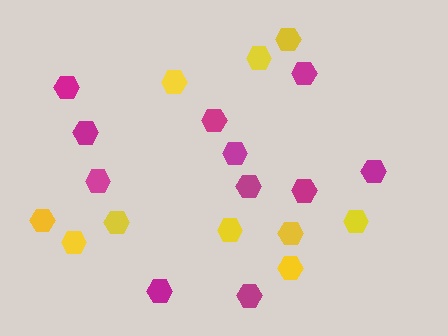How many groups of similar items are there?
There are 2 groups: one group of magenta hexagons (11) and one group of yellow hexagons (10).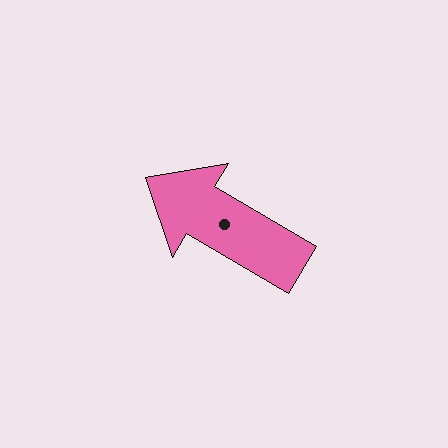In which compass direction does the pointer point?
Northwest.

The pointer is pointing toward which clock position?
Roughly 10 o'clock.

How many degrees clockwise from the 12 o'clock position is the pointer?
Approximately 301 degrees.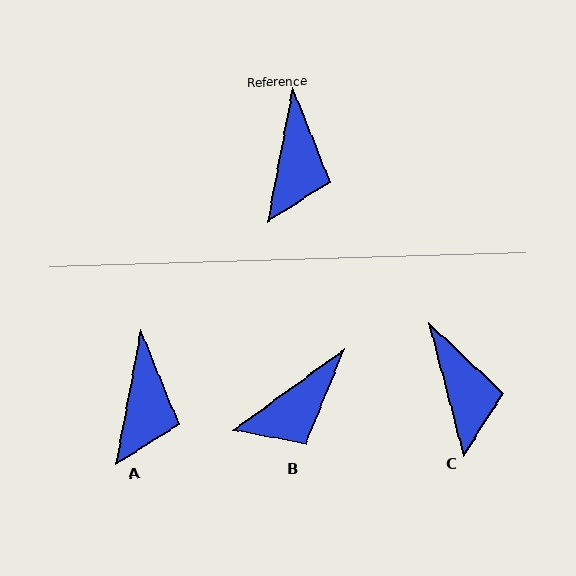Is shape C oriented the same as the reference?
No, it is off by about 25 degrees.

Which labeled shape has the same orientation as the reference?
A.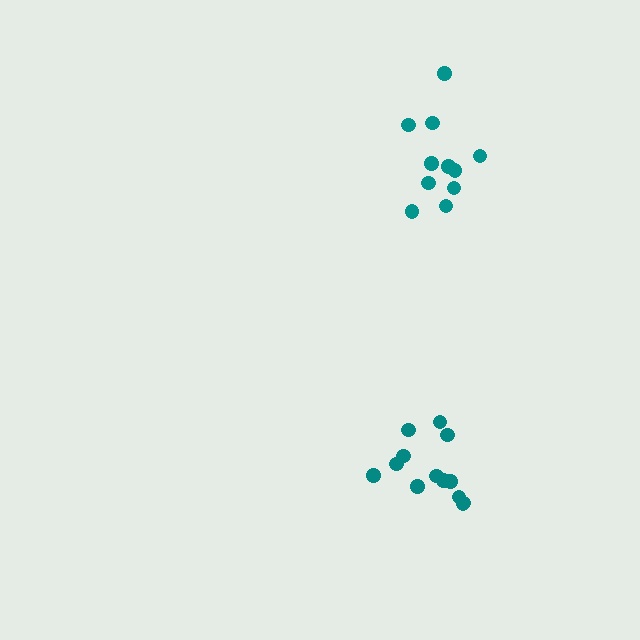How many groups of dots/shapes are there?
There are 2 groups.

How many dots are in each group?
Group 1: 13 dots, Group 2: 11 dots (24 total).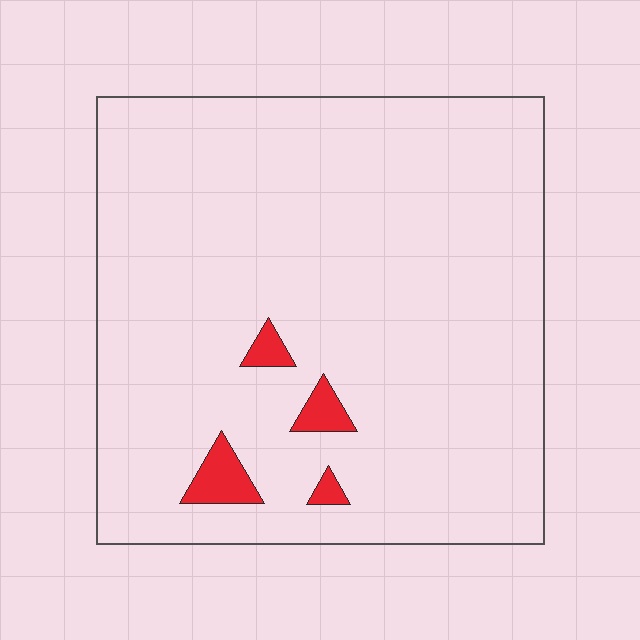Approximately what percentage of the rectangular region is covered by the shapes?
Approximately 5%.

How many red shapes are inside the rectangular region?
4.